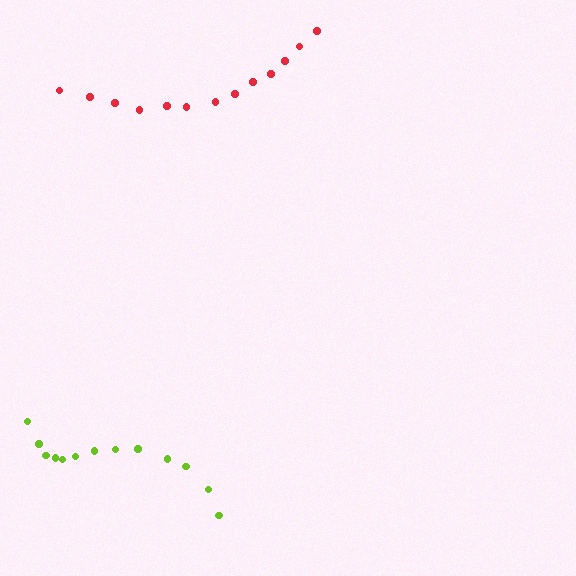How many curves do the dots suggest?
There are 2 distinct paths.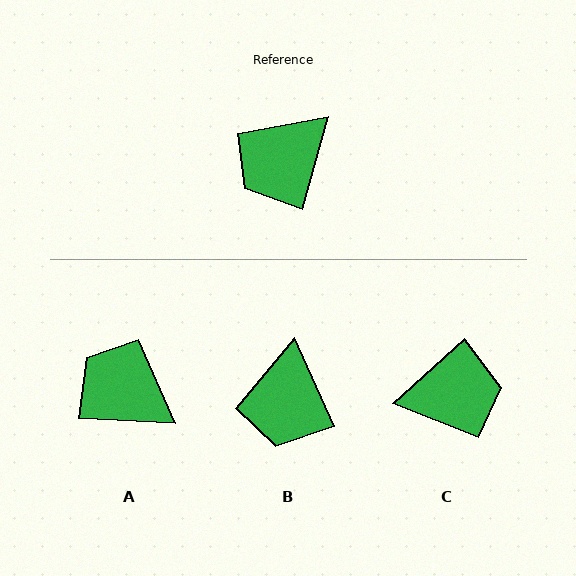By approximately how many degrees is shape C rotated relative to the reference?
Approximately 148 degrees counter-clockwise.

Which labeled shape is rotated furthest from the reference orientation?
C, about 148 degrees away.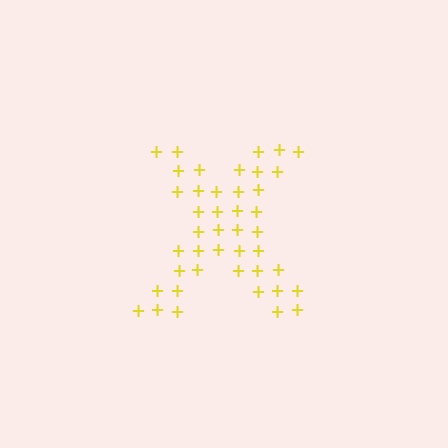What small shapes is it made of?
It is made of small plus signs.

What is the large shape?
The large shape is the letter X.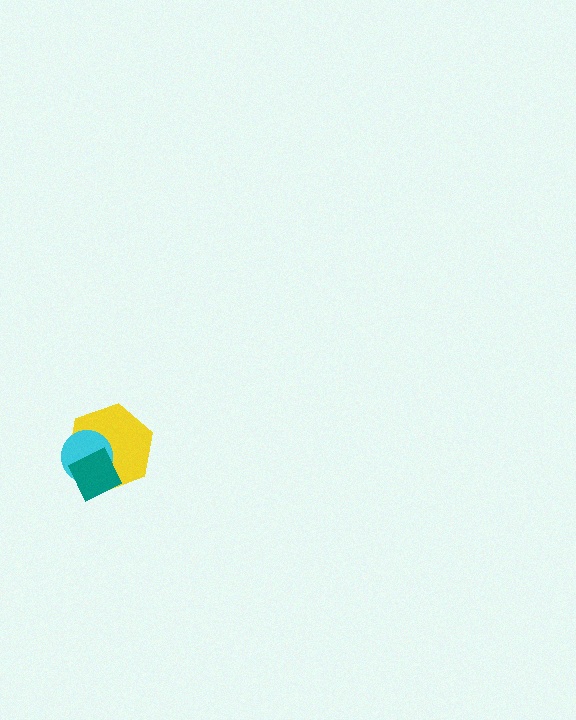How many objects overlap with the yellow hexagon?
2 objects overlap with the yellow hexagon.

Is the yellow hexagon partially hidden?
Yes, it is partially covered by another shape.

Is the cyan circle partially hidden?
Yes, it is partially covered by another shape.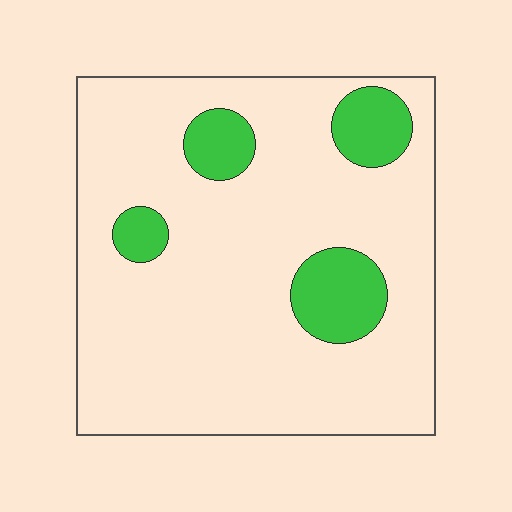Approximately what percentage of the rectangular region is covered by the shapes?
Approximately 15%.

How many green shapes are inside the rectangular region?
4.